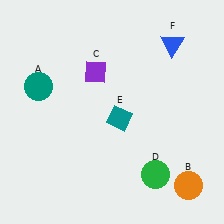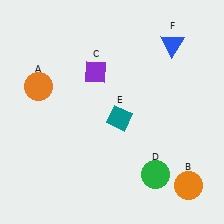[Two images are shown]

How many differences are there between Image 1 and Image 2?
There is 1 difference between the two images.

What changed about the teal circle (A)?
In Image 1, A is teal. In Image 2, it changed to orange.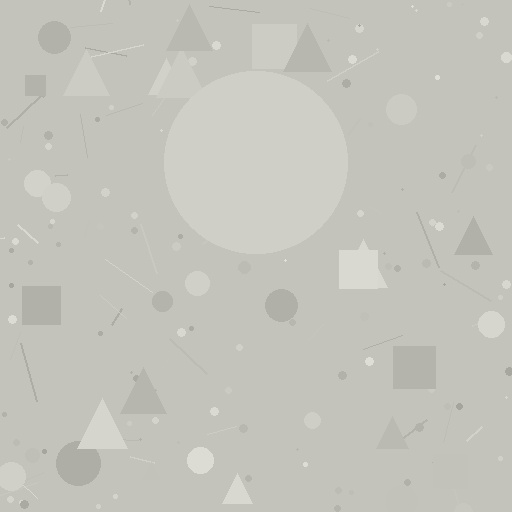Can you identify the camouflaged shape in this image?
The camouflaged shape is a circle.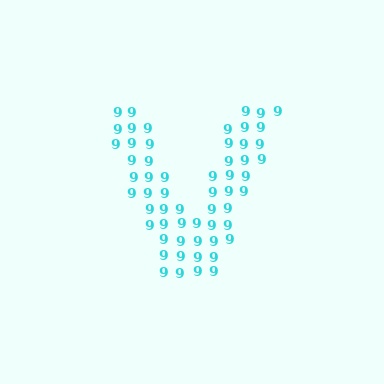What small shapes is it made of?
It is made of small digit 9's.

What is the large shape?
The large shape is the letter V.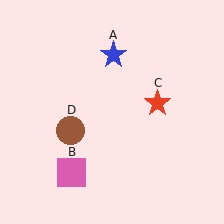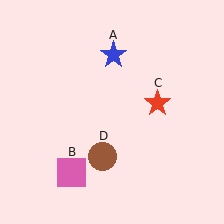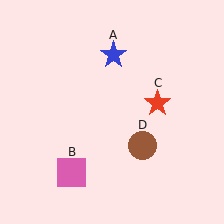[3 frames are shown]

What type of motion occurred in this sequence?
The brown circle (object D) rotated counterclockwise around the center of the scene.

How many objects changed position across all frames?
1 object changed position: brown circle (object D).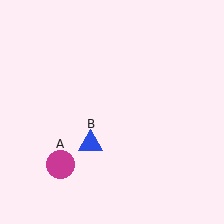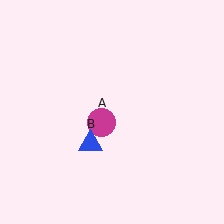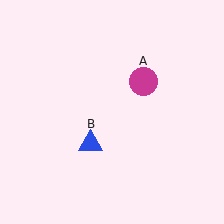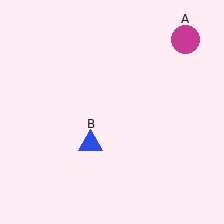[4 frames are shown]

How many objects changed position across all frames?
1 object changed position: magenta circle (object A).